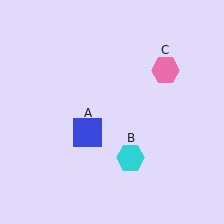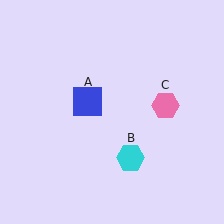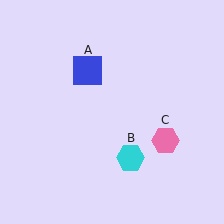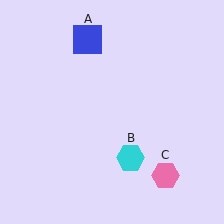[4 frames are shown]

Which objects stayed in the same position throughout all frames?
Cyan hexagon (object B) remained stationary.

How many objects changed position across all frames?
2 objects changed position: blue square (object A), pink hexagon (object C).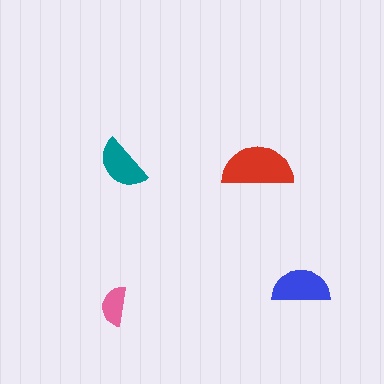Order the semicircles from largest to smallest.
the red one, the blue one, the teal one, the pink one.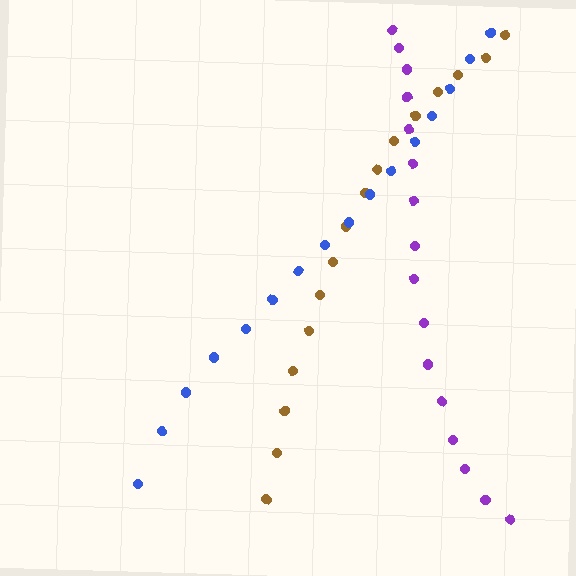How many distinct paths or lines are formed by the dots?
There are 3 distinct paths.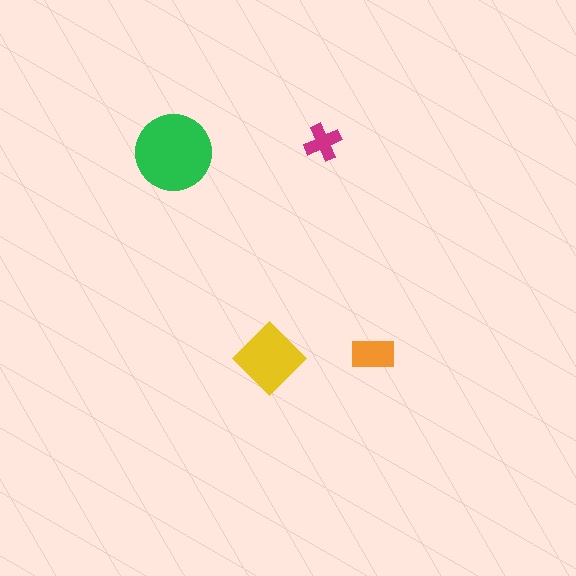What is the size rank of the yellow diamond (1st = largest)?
2nd.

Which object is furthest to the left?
The green circle is leftmost.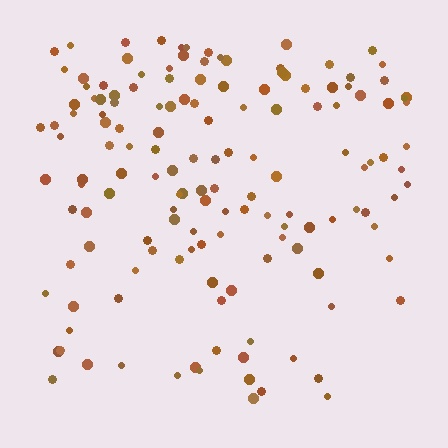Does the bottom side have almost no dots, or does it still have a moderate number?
Still a moderate number, just noticeably fewer than the top.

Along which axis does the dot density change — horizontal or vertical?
Vertical.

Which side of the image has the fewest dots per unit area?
The bottom.